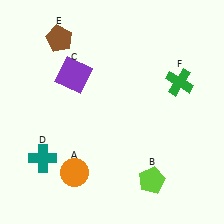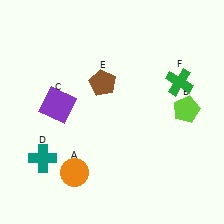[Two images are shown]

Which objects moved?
The objects that moved are: the lime pentagon (B), the purple square (C), the brown pentagon (E).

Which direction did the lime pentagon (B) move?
The lime pentagon (B) moved up.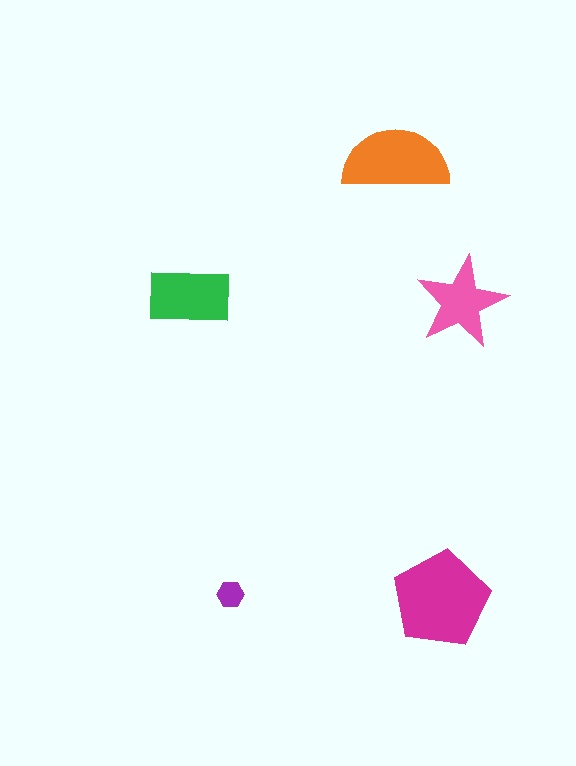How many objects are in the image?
There are 5 objects in the image.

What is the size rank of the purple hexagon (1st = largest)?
5th.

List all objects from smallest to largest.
The purple hexagon, the pink star, the green rectangle, the orange semicircle, the magenta pentagon.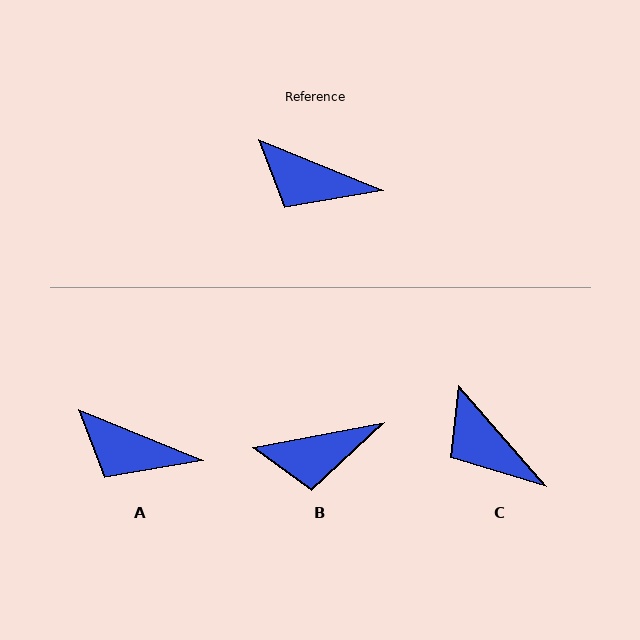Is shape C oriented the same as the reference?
No, it is off by about 27 degrees.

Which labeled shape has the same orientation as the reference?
A.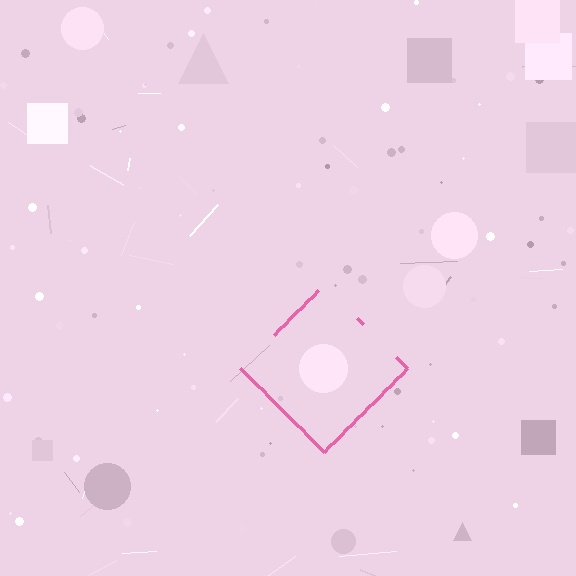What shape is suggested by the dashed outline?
The dashed outline suggests a diamond.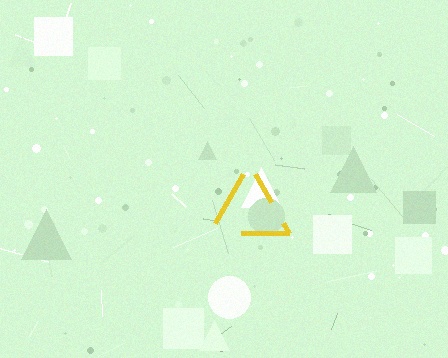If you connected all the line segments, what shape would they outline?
They would outline a triangle.